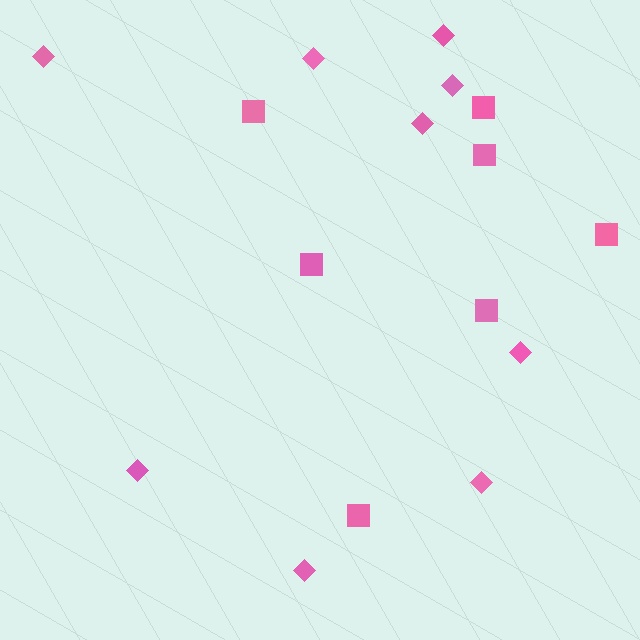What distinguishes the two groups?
There are 2 groups: one group of squares (7) and one group of diamonds (9).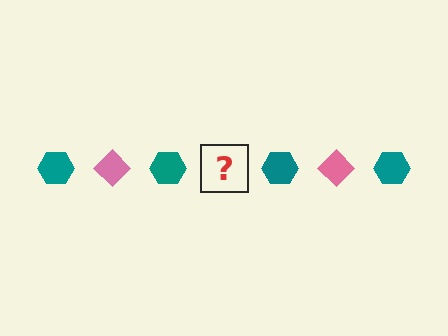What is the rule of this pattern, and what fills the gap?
The rule is that the pattern alternates between teal hexagon and pink diamond. The gap should be filled with a pink diamond.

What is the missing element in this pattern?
The missing element is a pink diamond.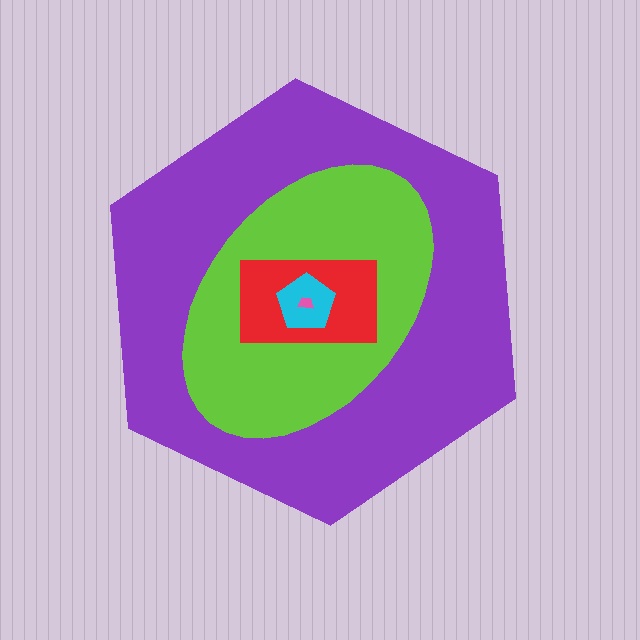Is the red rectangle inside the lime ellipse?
Yes.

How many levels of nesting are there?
5.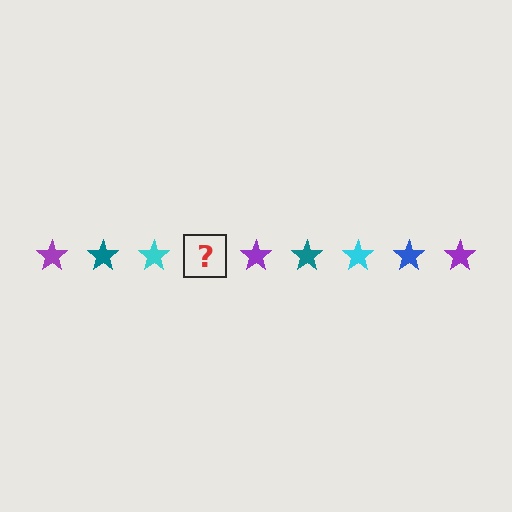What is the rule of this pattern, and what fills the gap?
The rule is that the pattern cycles through purple, teal, cyan, blue stars. The gap should be filled with a blue star.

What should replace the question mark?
The question mark should be replaced with a blue star.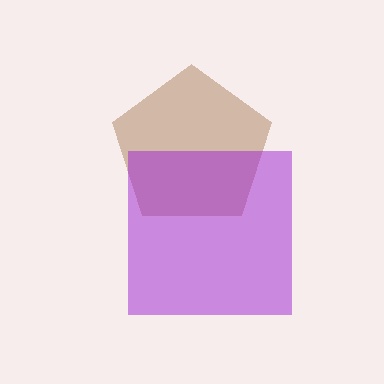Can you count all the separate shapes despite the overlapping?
Yes, there are 2 separate shapes.